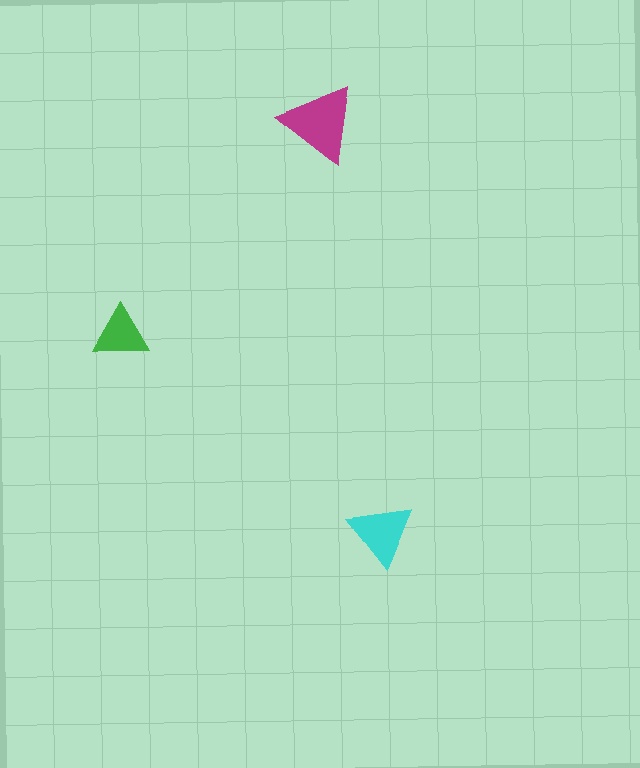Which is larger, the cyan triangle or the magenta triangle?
The magenta one.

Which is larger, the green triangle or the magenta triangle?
The magenta one.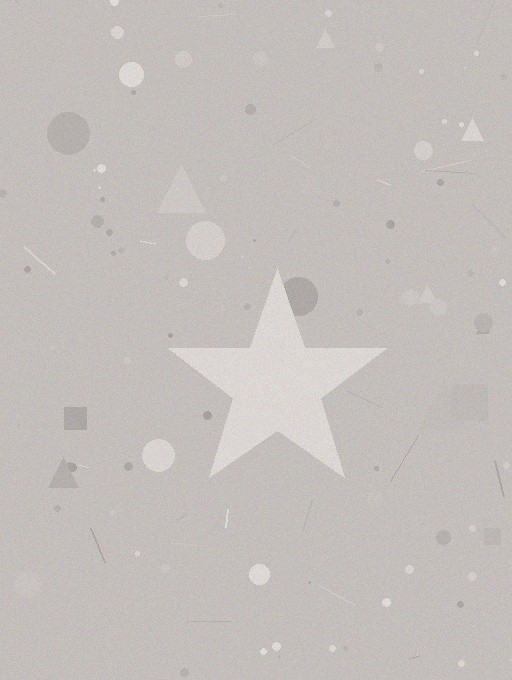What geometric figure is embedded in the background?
A star is embedded in the background.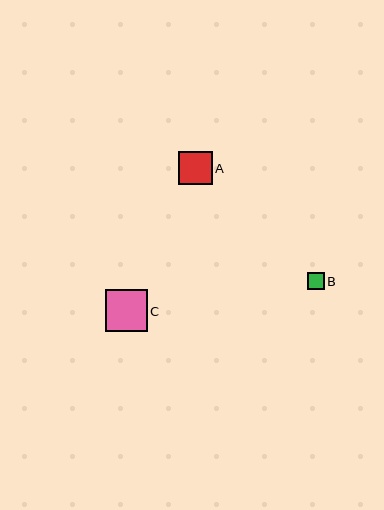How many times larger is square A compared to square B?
Square A is approximately 2.0 times the size of square B.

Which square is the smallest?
Square B is the smallest with a size of approximately 17 pixels.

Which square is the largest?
Square C is the largest with a size of approximately 41 pixels.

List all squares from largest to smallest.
From largest to smallest: C, A, B.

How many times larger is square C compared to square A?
Square C is approximately 1.2 times the size of square A.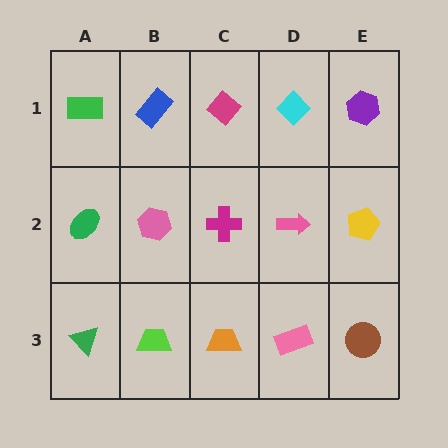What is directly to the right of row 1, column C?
A cyan diamond.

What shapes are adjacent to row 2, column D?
A cyan diamond (row 1, column D), a pink rectangle (row 3, column D), a magenta cross (row 2, column C), a yellow pentagon (row 2, column E).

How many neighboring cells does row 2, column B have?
4.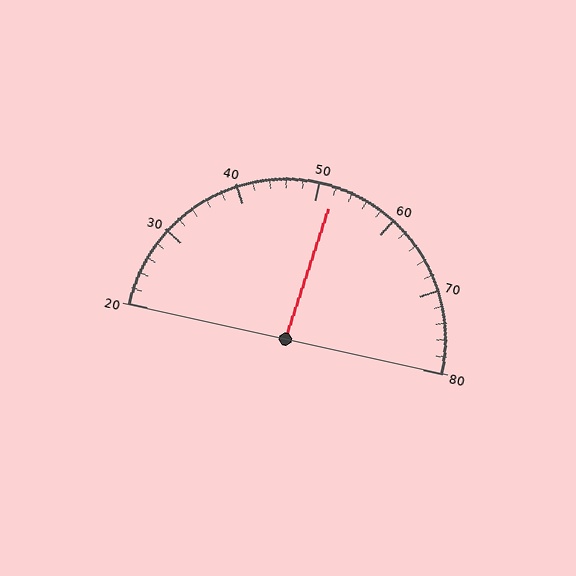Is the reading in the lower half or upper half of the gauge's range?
The reading is in the upper half of the range (20 to 80).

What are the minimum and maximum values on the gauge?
The gauge ranges from 20 to 80.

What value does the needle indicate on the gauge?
The needle indicates approximately 52.